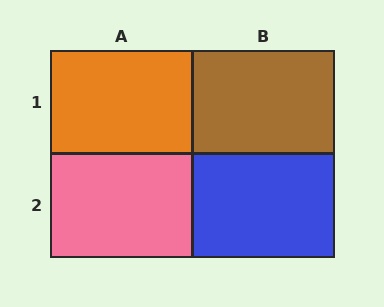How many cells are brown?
1 cell is brown.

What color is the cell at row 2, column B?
Blue.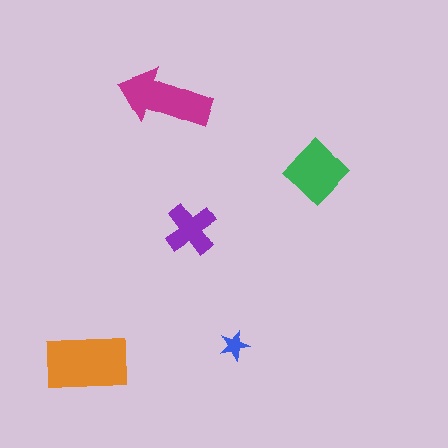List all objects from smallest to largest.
The blue star, the purple cross, the green diamond, the magenta arrow, the orange rectangle.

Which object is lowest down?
The orange rectangle is bottommost.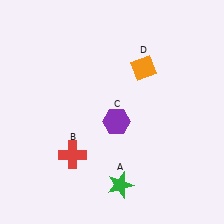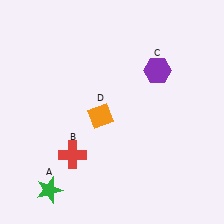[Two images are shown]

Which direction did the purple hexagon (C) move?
The purple hexagon (C) moved up.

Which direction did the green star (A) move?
The green star (A) moved left.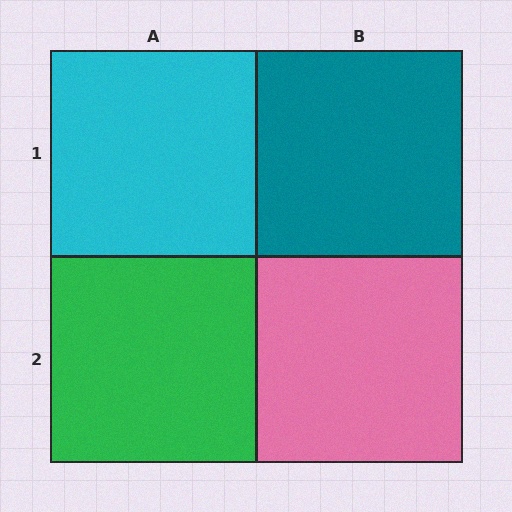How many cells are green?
1 cell is green.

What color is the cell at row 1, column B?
Teal.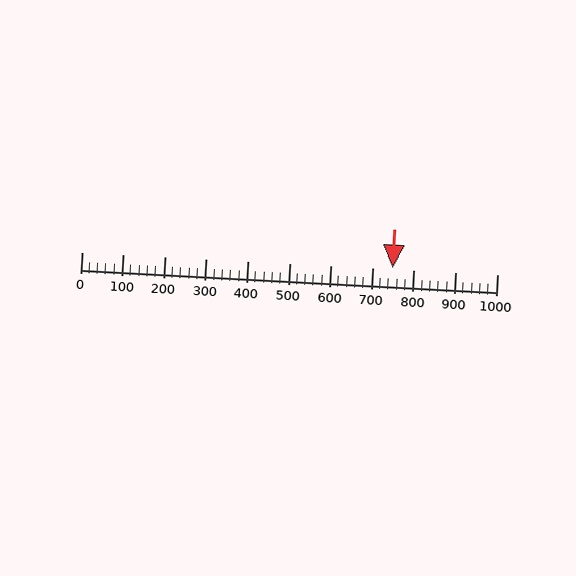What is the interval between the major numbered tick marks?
The major tick marks are spaced 100 units apart.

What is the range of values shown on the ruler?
The ruler shows values from 0 to 1000.